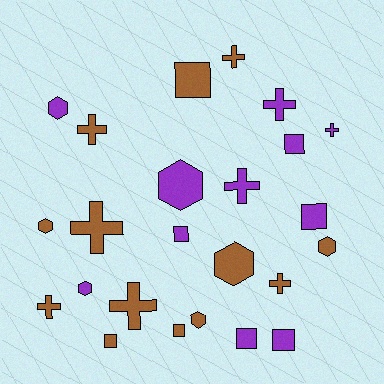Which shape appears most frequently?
Cross, with 9 objects.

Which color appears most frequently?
Brown, with 13 objects.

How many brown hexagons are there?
There are 4 brown hexagons.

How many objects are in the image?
There are 24 objects.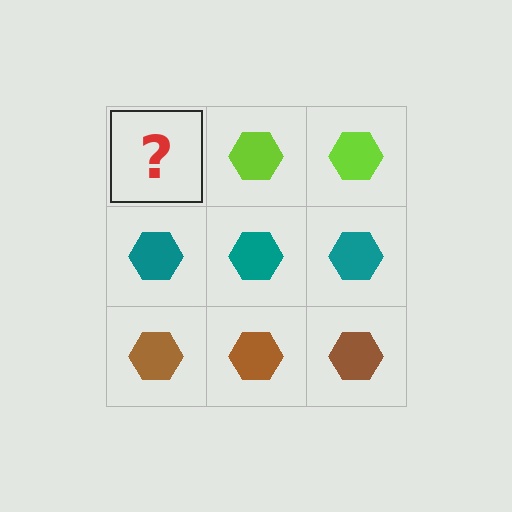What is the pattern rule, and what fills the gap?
The rule is that each row has a consistent color. The gap should be filled with a lime hexagon.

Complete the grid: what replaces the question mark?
The question mark should be replaced with a lime hexagon.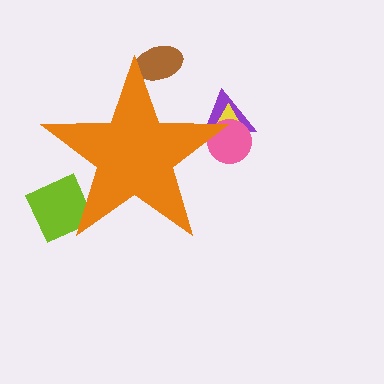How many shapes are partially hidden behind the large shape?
5 shapes are partially hidden.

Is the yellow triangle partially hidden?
Yes, the yellow triangle is partially hidden behind the orange star.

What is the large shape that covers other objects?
An orange star.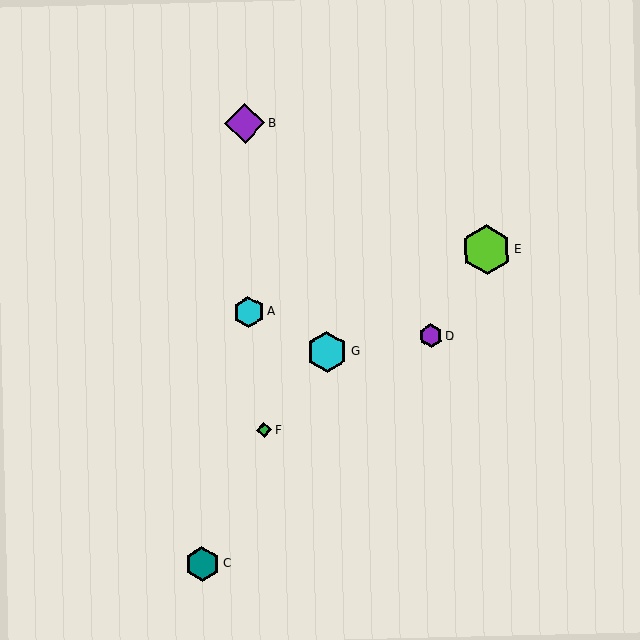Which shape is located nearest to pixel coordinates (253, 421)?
The green diamond (labeled F) at (264, 430) is nearest to that location.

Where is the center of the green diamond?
The center of the green diamond is at (264, 430).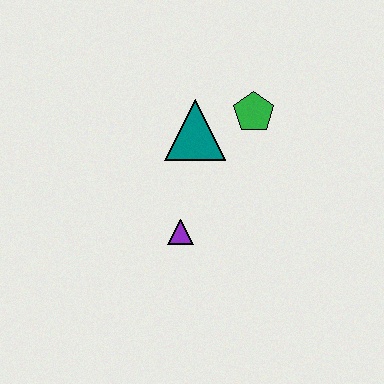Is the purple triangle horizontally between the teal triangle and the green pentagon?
No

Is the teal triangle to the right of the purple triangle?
Yes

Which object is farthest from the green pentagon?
The purple triangle is farthest from the green pentagon.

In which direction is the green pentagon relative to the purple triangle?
The green pentagon is above the purple triangle.